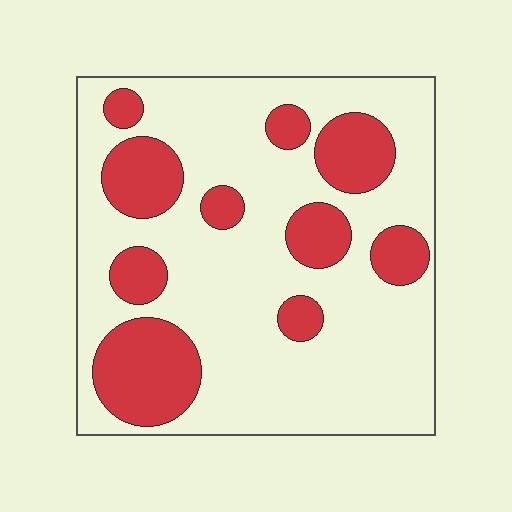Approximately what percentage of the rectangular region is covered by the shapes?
Approximately 25%.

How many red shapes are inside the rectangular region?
10.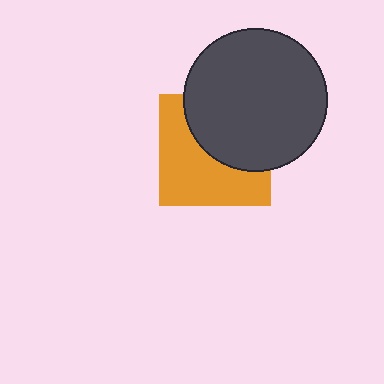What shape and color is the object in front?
The object in front is a dark gray circle.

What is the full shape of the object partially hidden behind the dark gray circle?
The partially hidden object is an orange square.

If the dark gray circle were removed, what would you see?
You would see the complete orange square.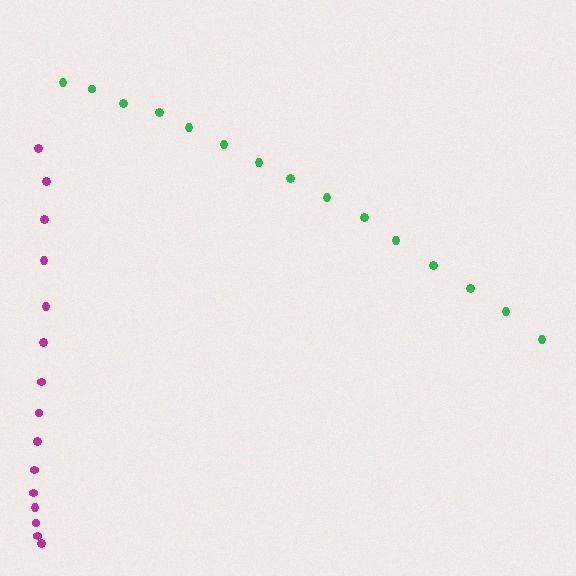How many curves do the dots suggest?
There are 2 distinct paths.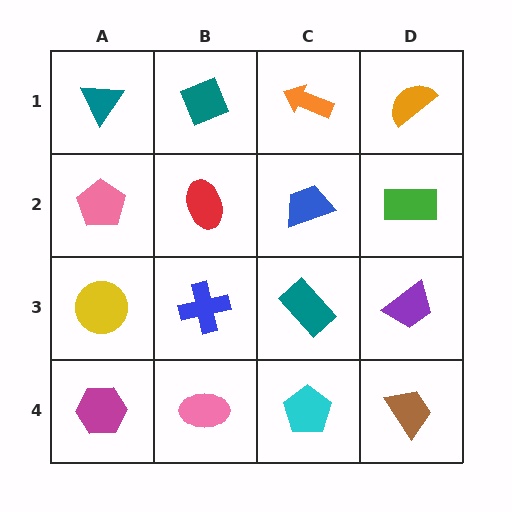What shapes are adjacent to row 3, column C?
A blue trapezoid (row 2, column C), a cyan pentagon (row 4, column C), a blue cross (row 3, column B), a purple trapezoid (row 3, column D).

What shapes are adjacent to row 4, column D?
A purple trapezoid (row 3, column D), a cyan pentagon (row 4, column C).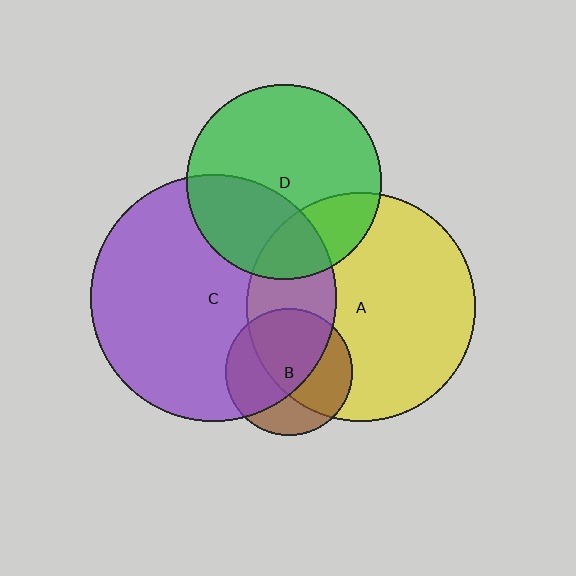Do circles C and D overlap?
Yes.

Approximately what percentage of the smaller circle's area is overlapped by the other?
Approximately 35%.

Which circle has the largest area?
Circle C (purple).